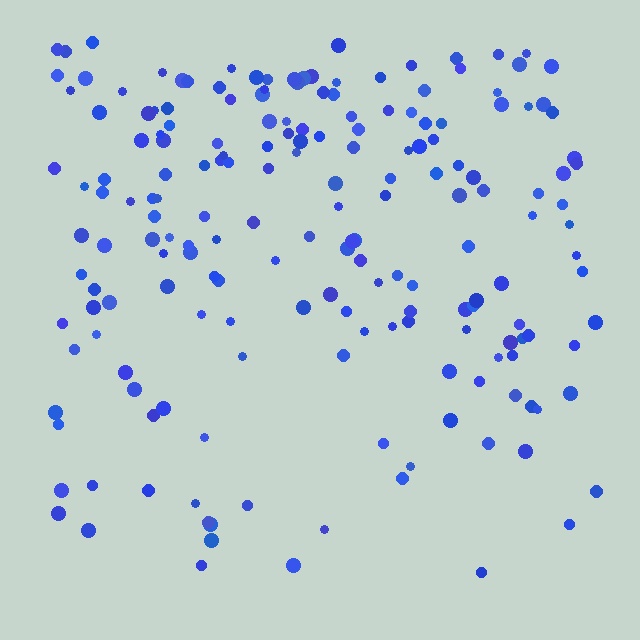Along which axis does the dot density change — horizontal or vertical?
Vertical.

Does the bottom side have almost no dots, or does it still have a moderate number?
Still a moderate number, just noticeably fewer than the top.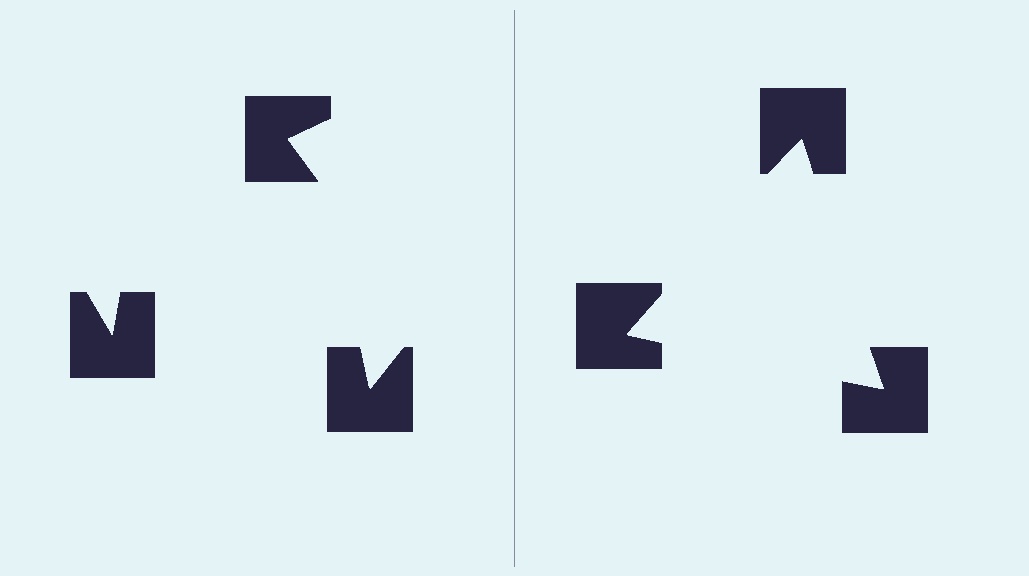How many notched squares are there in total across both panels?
6 — 3 on each side.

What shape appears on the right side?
An illusory triangle.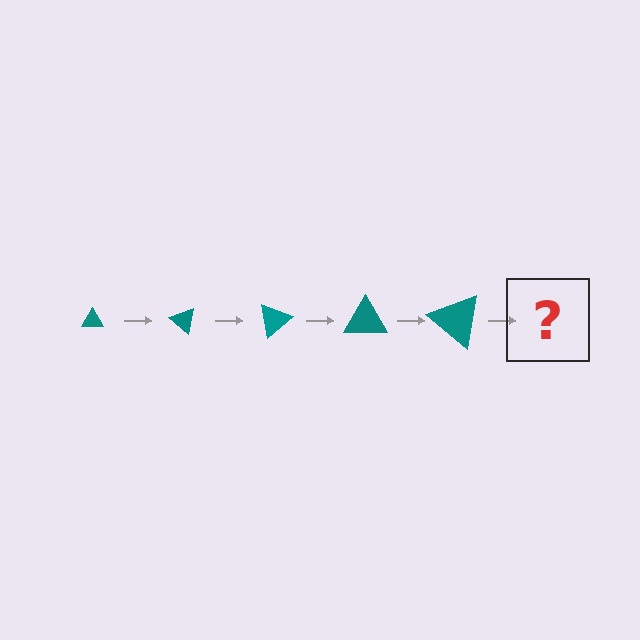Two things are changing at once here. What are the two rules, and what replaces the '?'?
The two rules are that the triangle grows larger each step and it rotates 40 degrees each step. The '?' should be a triangle, larger than the previous one and rotated 200 degrees from the start.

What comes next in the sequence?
The next element should be a triangle, larger than the previous one and rotated 200 degrees from the start.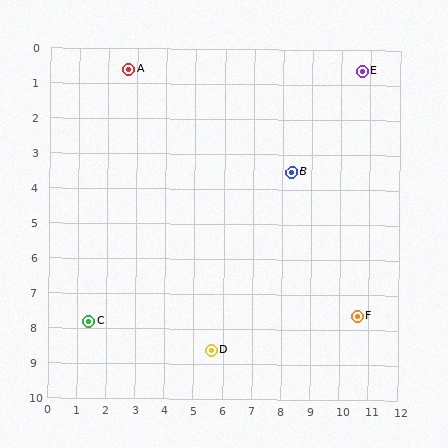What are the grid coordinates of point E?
Point E is at approximately (10.7, 0.6).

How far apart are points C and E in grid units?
Points C and E are about 11.8 grid units apart.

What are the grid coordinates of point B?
Point B is at approximately (8.3, 3.5).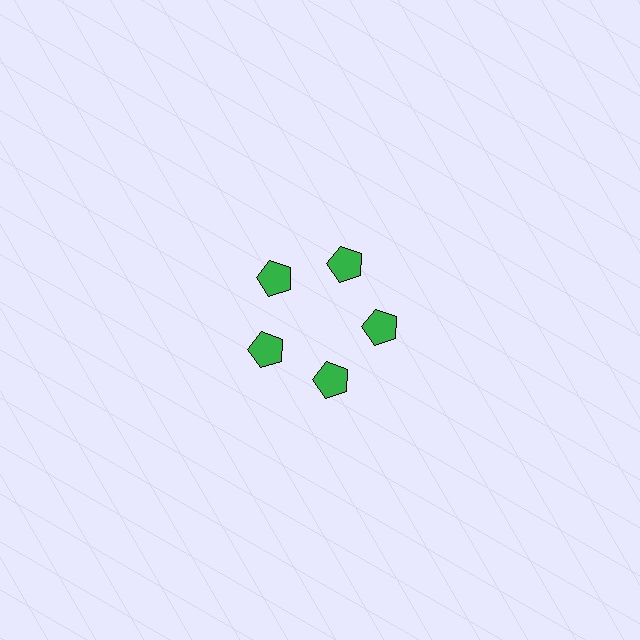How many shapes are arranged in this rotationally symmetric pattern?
There are 5 shapes, arranged in 5 groups of 1.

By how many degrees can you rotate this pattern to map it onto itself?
The pattern maps onto itself every 72 degrees of rotation.